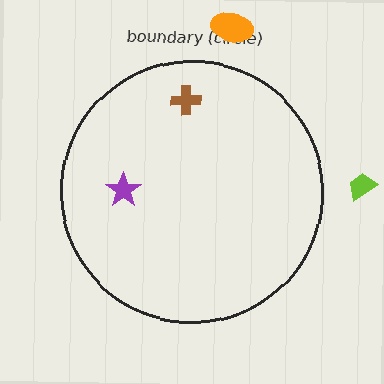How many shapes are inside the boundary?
2 inside, 2 outside.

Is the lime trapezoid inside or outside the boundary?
Outside.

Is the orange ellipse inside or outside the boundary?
Outside.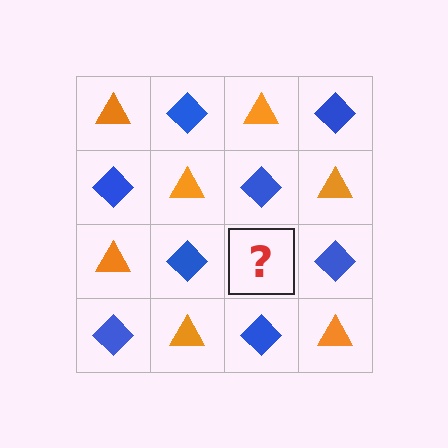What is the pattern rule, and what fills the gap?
The rule is that it alternates orange triangle and blue diamond in a checkerboard pattern. The gap should be filled with an orange triangle.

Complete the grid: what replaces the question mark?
The question mark should be replaced with an orange triangle.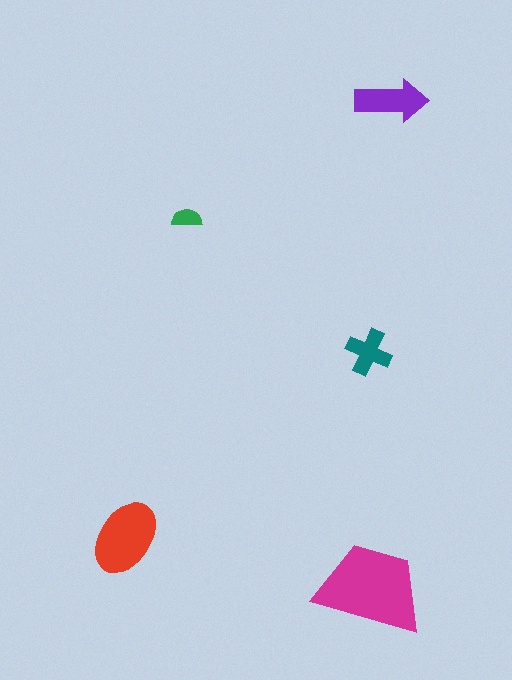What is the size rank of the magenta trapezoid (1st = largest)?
1st.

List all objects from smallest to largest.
The green semicircle, the teal cross, the purple arrow, the red ellipse, the magenta trapezoid.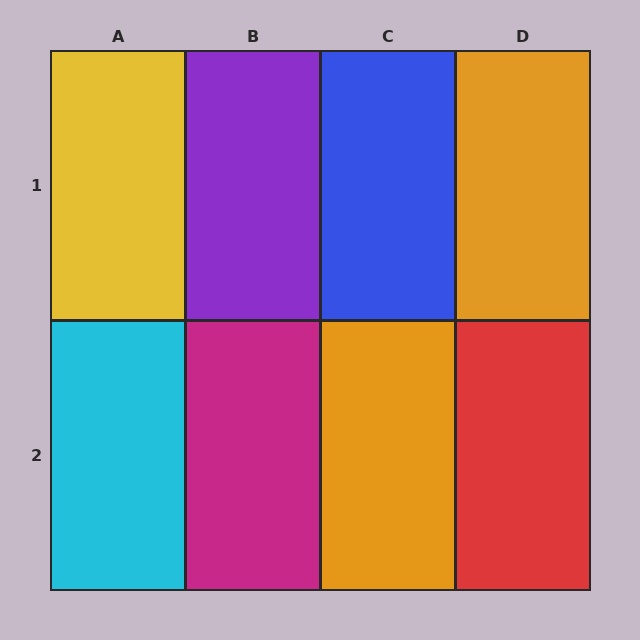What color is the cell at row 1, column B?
Purple.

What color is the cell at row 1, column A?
Yellow.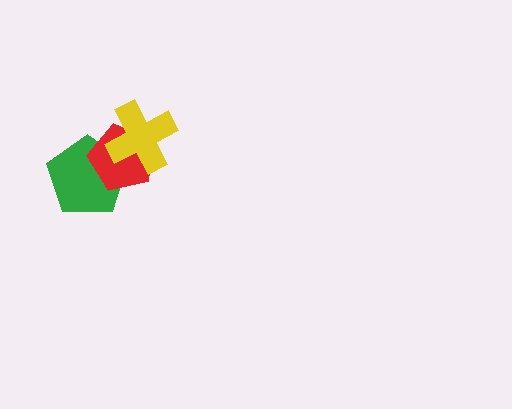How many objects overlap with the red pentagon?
2 objects overlap with the red pentagon.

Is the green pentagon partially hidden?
Yes, it is partially covered by another shape.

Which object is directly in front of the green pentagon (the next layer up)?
The red pentagon is directly in front of the green pentagon.